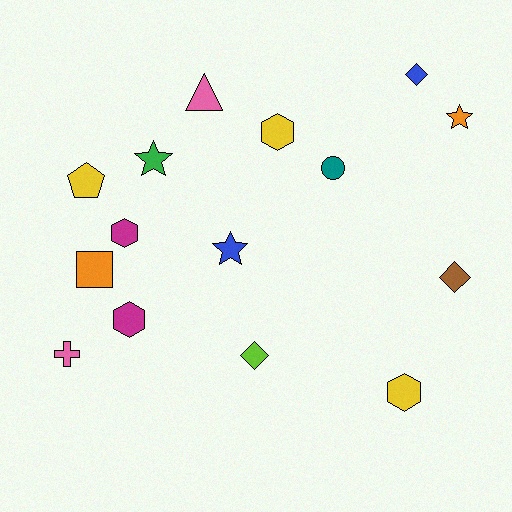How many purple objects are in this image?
There are no purple objects.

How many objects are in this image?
There are 15 objects.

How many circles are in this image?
There is 1 circle.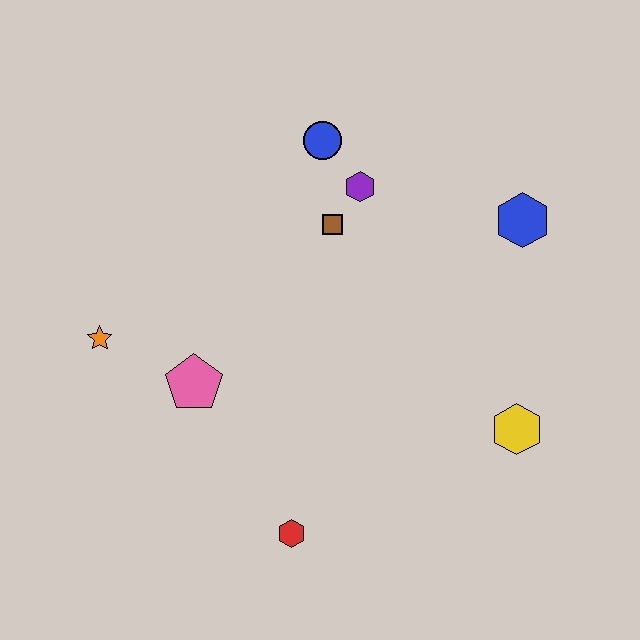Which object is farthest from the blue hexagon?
The orange star is farthest from the blue hexagon.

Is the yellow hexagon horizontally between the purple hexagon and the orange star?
No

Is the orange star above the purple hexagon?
No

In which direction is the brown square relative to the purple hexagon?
The brown square is below the purple hexagon.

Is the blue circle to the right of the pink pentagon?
Yes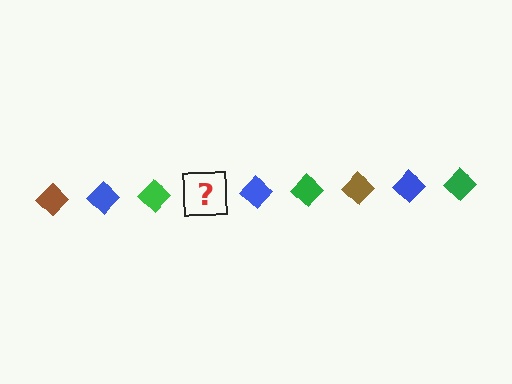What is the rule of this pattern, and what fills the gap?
The rule is that the pattern cycles through brown, blue, green diamonds. The gap should be filled with a brown diamond.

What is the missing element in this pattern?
The missing element is a brown diamond.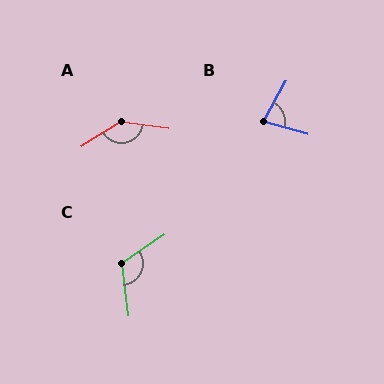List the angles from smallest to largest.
B (76°), C (118°), A (140°).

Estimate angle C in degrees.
Approximately 118 degrees.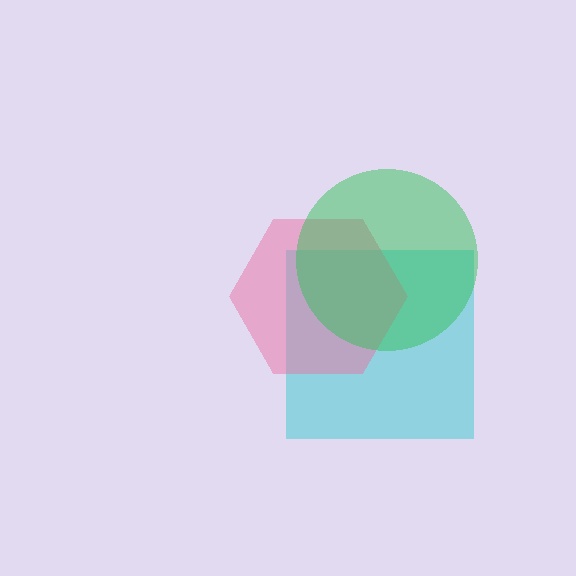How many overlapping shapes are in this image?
There are 3 overlapping shapes in the image.